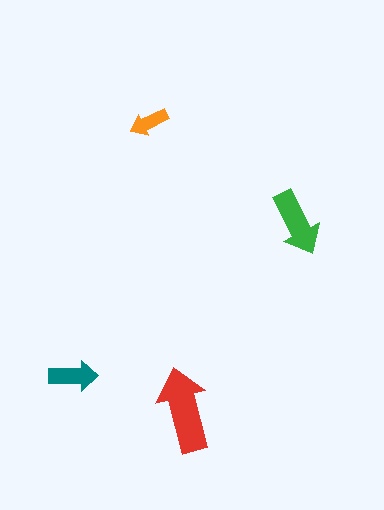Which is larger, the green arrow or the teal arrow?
The green one.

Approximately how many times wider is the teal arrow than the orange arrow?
About 1.5 times wider.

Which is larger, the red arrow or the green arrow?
The red one.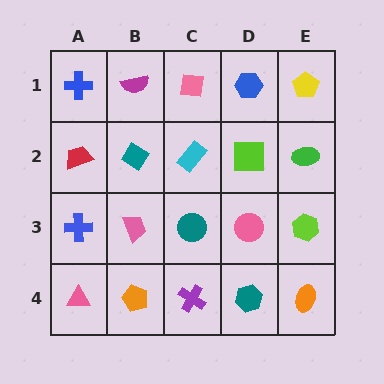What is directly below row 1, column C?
A cyan rectangle.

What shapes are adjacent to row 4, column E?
A lime hexagon (row 3, column E), a teal hexagon (row 4, column D).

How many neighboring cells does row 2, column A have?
3.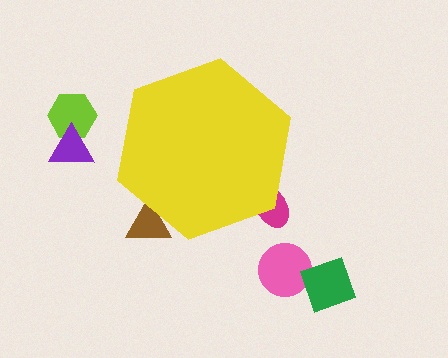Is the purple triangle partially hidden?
No, the purple triangle is fully visible.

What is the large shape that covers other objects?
A yellow hexagon.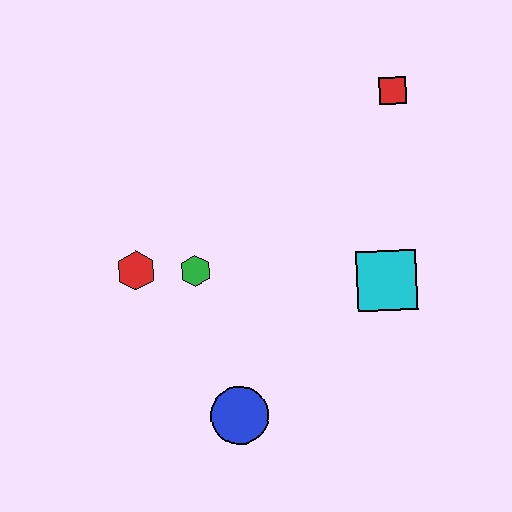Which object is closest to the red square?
The cyan square is closest to the red square.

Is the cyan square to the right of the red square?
No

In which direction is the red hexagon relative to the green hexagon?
The red hexagon is to the left of the green hexagon.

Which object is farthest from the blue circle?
The red square is farthest from the blue circle.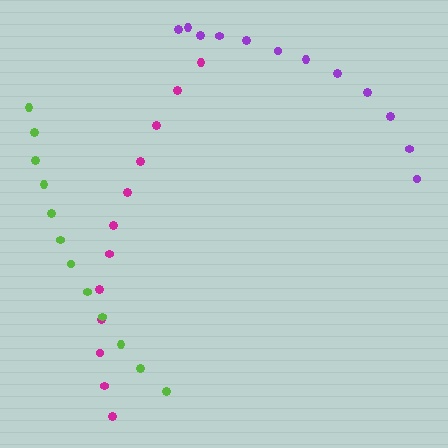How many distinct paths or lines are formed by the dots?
There are 3 distinct paths.